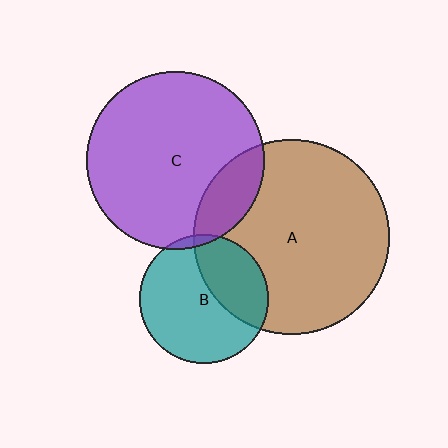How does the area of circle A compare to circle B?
Approximately 2.3 times.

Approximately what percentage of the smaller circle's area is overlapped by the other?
Approximately 5%.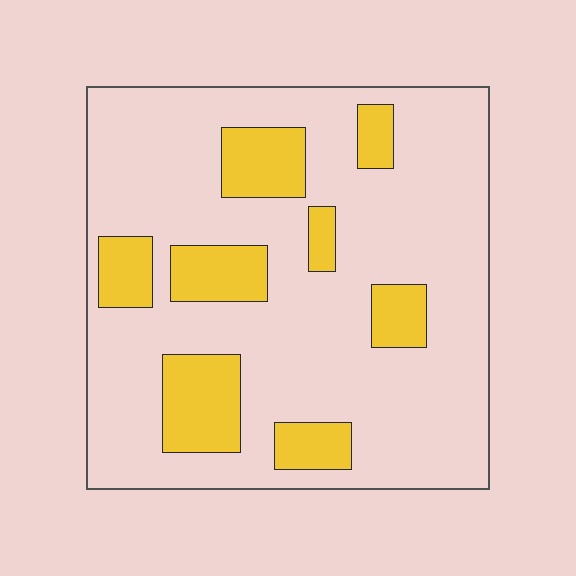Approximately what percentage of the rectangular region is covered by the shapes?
Approximately 20%.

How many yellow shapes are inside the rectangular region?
8.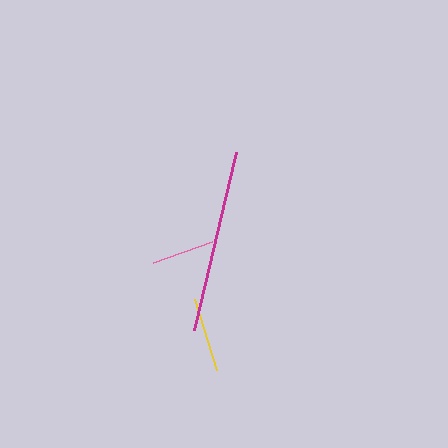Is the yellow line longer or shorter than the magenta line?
The magenta line is longer than the yellow line.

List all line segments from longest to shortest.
From longest to shortest: magenta, yellow, pink.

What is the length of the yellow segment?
The yellow segment is approximately 75 pixels long.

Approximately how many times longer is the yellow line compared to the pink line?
The yellow line is approximately 1.2 times the length of the pink line.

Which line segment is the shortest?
The pink line is the shortest at approximately 62 pixels.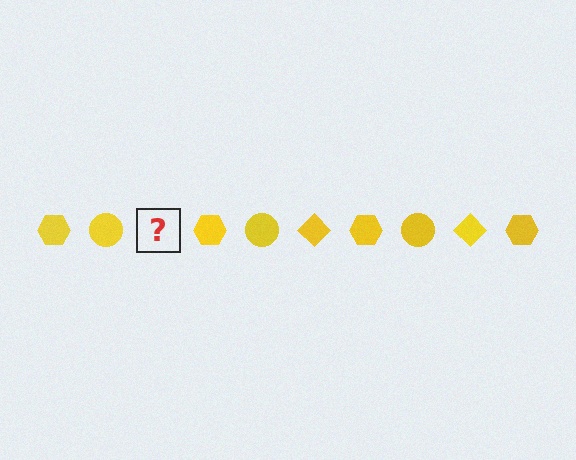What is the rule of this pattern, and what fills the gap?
The rule is that the pattern cycles through hexagon, circle, diamond shapes in yellow. The gap should be filled with a yellow diamond.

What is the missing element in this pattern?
The missing element is a yellow diamond.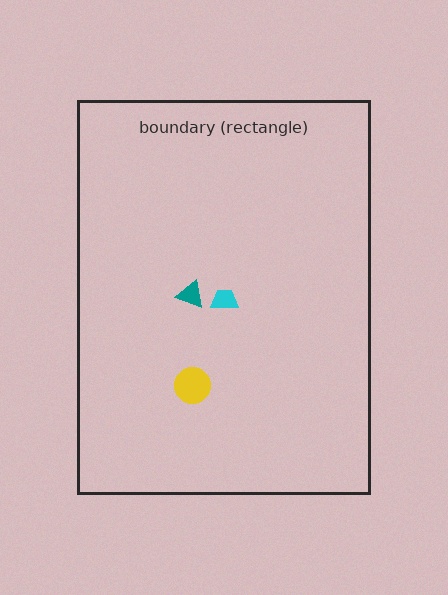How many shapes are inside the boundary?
3 inside, 0 outside.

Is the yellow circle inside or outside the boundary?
Inside.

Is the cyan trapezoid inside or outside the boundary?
Inside.